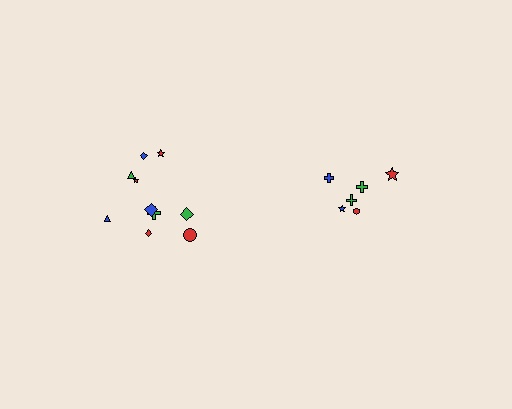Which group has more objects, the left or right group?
The left group.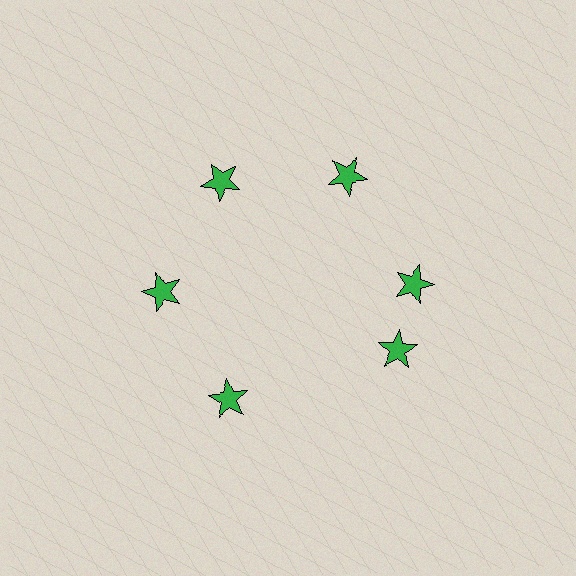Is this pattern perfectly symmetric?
No. The 6 green stars are arranged in a ring, but one element near the 5 o'clock position is rotated out of alignment along the ring, breaking the 6-fold rotational symmetry.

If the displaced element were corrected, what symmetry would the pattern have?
It would have 6-fold rotational symmetry — the pattern would map onto itself every 60 degrees.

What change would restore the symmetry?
The symmetry would be restored by rotating it back into even spacing with its neighbors so that all 6 stars sit at equal angles and equal distance from the center.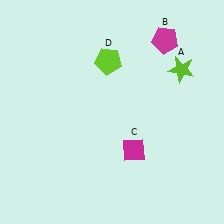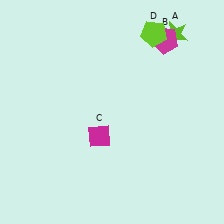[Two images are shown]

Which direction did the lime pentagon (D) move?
The lime pentagon (D) moved right.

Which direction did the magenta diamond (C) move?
The magenta diamond (C) moved left.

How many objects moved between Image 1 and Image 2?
3 objects moved between the two images.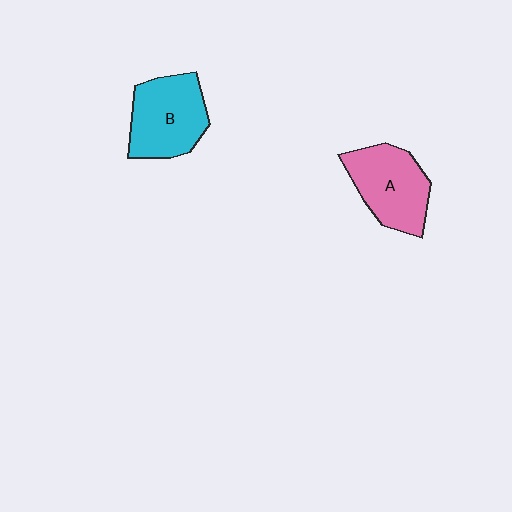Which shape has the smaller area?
Shape A (pink).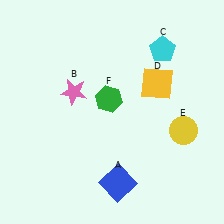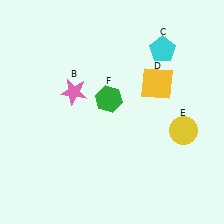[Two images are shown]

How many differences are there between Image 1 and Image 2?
There is 1 difference between the two images.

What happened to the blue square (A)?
The blue square (A) was removed in Image 2. It was in the bottom-right area of Image 1.